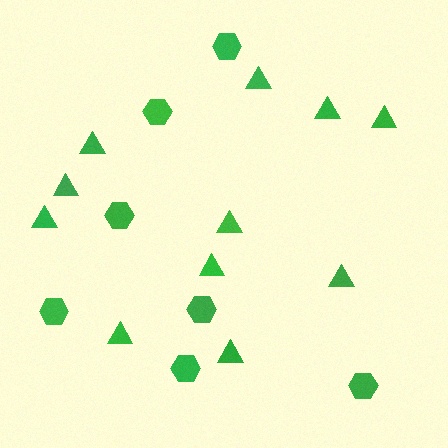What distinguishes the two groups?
There are 2 groups: one group of hexagons (7) and one group of triangles (11).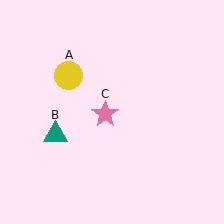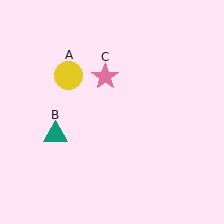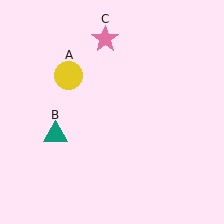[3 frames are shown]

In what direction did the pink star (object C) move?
The pink star (object C) moved up.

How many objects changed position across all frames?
1 object changed position: pink star (object C).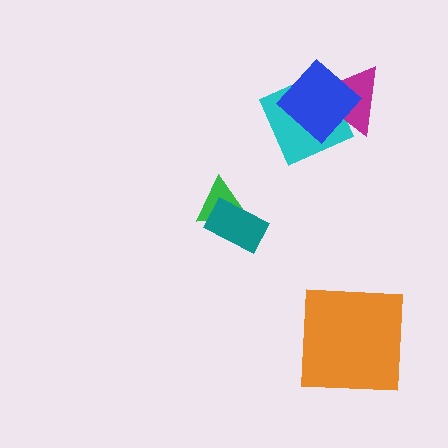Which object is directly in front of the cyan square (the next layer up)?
The magenta triangle is directly in front of the cyan square.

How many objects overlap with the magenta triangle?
2 objects overlap with the magenta triangle.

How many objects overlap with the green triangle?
1 object overlaps with the green triangle.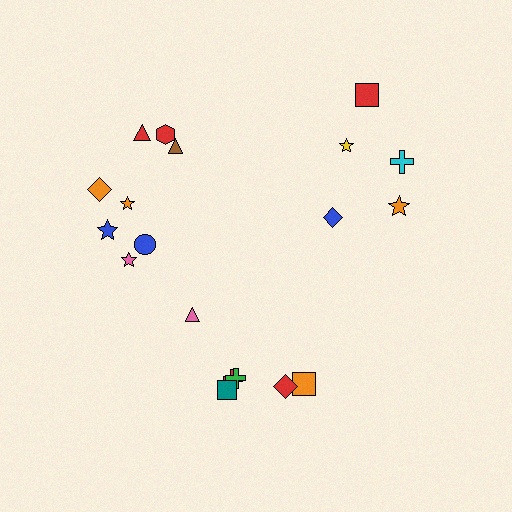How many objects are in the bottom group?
There are 6 objects.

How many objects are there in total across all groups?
There are 19 objects.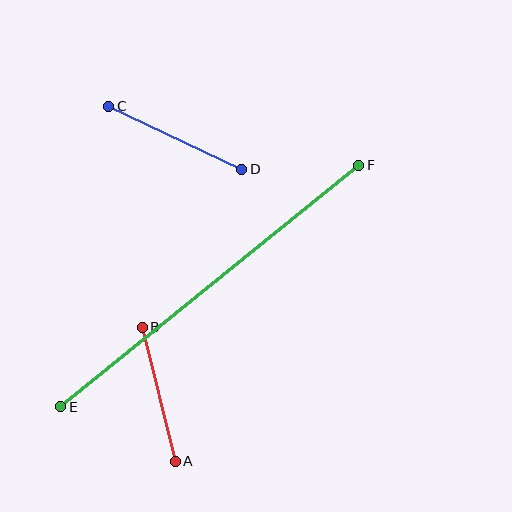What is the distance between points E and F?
The distance is approximately 383 pixels.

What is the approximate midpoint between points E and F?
The midpoint is at approximately (210, 286) pixels.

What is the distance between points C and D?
The distance is approximately 147 pixels.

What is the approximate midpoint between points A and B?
The midpoint is at approximately (159, 394) pixels.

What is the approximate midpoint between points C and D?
The midpoint is at approximately (175, 138) pixels.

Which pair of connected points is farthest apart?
Points E and F are farthest apart.